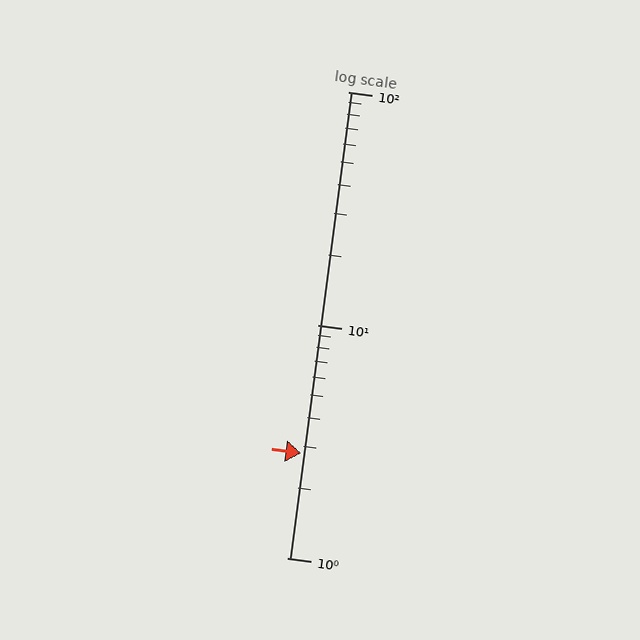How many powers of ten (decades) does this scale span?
The scale spans 2 decades, from 1 to 100.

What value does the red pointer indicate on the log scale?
The pointer indicates approximately 2.8.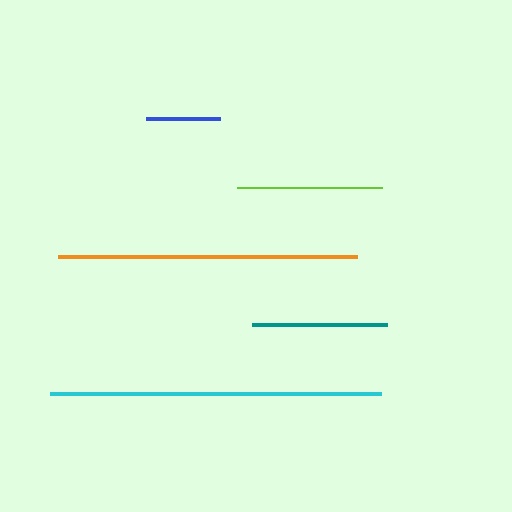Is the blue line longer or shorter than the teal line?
The teal line is longer than the blue line.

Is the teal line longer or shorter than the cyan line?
The cyan line is longer than the teal line.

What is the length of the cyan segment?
The cyan segment is approximately 331 pixels long.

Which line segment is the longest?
The cyan line is the longest at approximately 331 pixels.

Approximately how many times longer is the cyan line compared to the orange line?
The cyan line is approximately 1.1 times the length of the orange line.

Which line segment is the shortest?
The blue line is the shortest at approximately 75 pixels.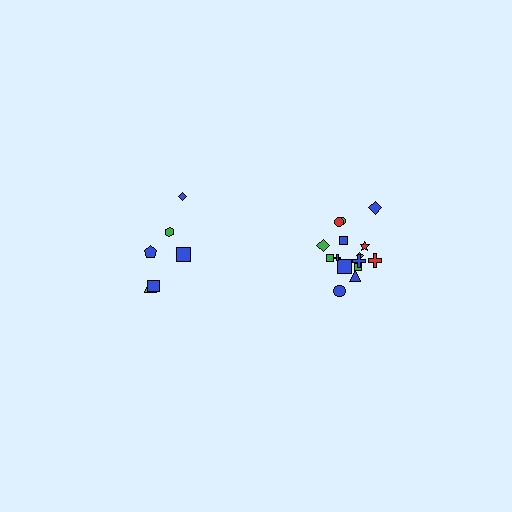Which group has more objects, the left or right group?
The right group.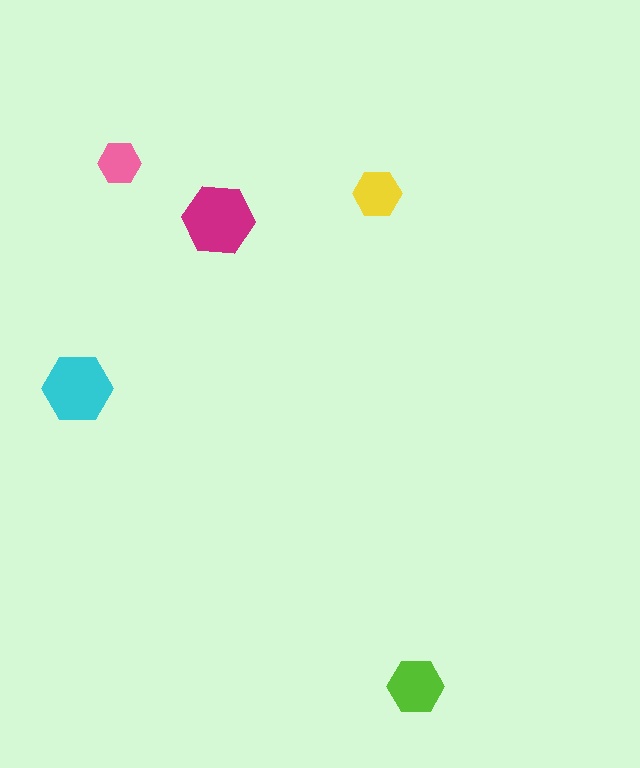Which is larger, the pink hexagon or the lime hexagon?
The lime one.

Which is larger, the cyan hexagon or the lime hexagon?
The cyan one.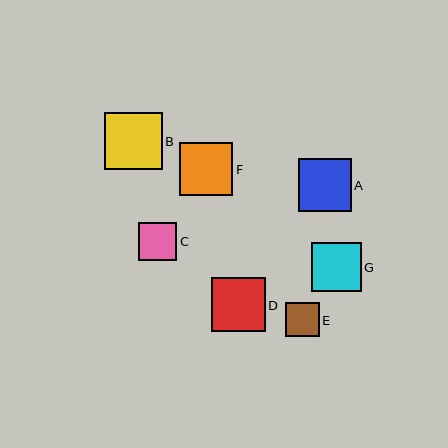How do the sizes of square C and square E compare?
Square C and square E are approximately the same size.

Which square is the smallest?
Square E is the smallest with a size of approximately 34 pixels.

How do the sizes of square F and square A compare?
Square F and square A are approximately the same size.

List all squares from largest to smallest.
From largest to smallest: B, D, F, A, G, C, E.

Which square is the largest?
Square B is the largest with a size of approximately 57 pixels.